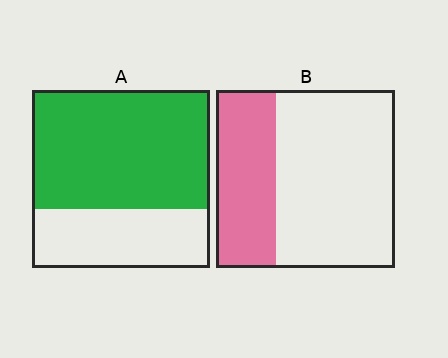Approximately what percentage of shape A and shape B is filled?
A is approximately 65% and B is approximately 35%.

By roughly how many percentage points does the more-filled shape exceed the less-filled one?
By roughly 35 percentage points (A over B).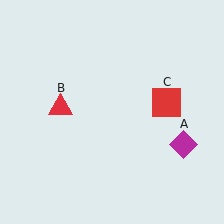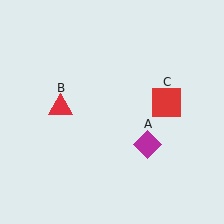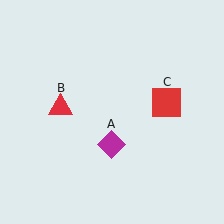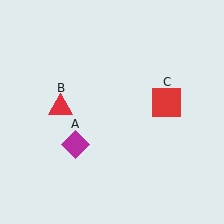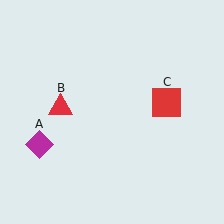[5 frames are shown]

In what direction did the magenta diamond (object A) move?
The magenta diamond (object A) moved left.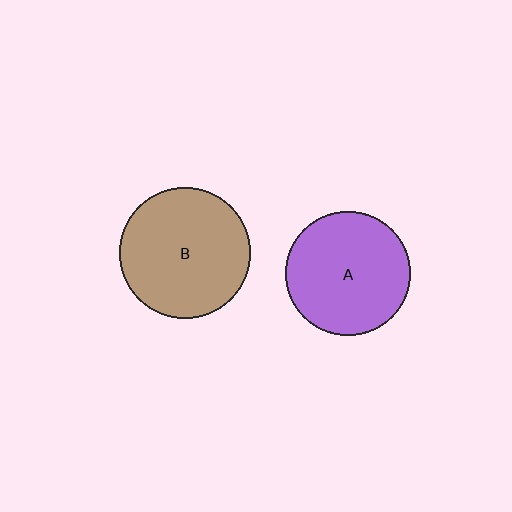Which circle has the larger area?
Circle B (brown).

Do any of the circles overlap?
No, none of the circles overlap.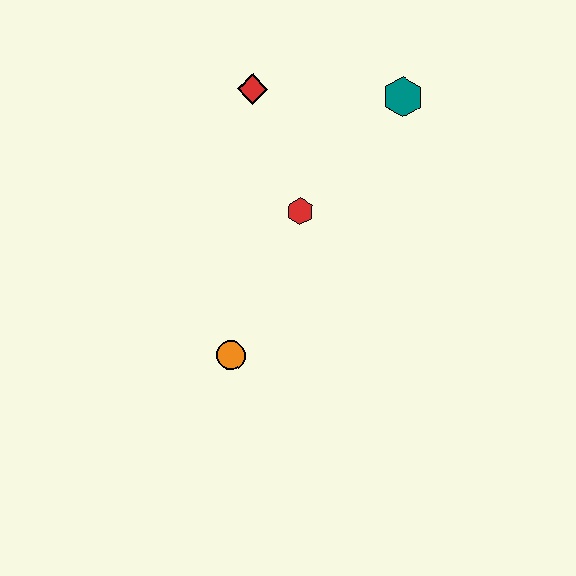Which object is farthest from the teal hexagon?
The orange circle is farthest from the teal hexagon.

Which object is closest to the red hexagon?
The red diamond is closest to the red hexagon.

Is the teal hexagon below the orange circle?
No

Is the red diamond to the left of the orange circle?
No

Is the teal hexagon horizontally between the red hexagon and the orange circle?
No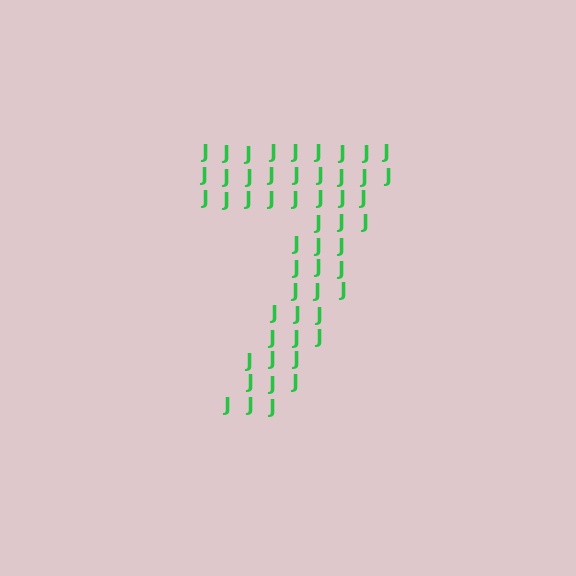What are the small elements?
The small elements are letter J's.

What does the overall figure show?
The overall figure shows the digit 7.